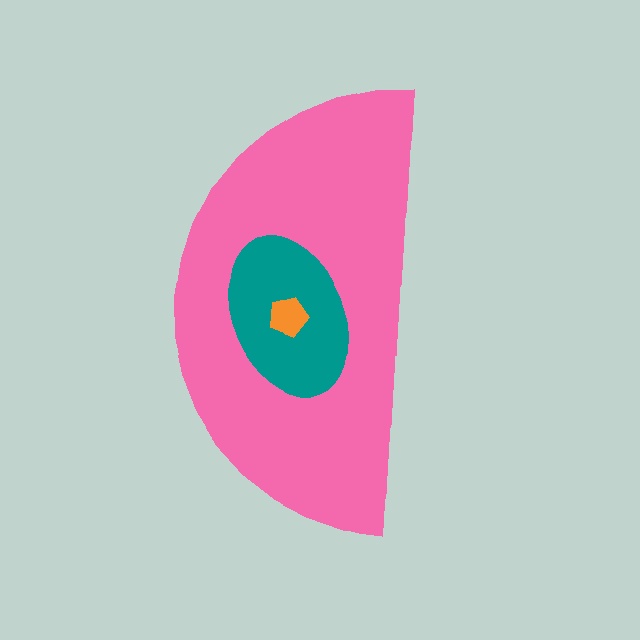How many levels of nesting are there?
3.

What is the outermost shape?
The pink semicircle.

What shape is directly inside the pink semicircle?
The teal ellipse.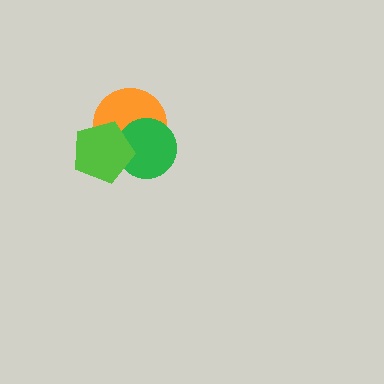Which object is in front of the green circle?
The lime pentagon is in front of the green circle.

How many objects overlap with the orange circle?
2 objects overlap with the orange circle.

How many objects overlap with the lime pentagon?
2 objects overlap with the lime pentagon.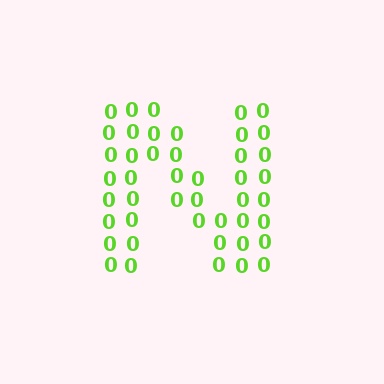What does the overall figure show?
The overall figure shows the letter N.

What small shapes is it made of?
It is made of small digit 0's.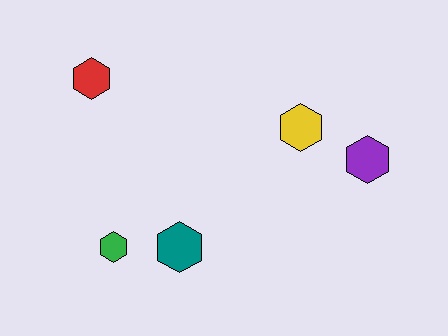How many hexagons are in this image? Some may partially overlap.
There are 5 hexagons.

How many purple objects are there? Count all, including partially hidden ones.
There is 1 purple object.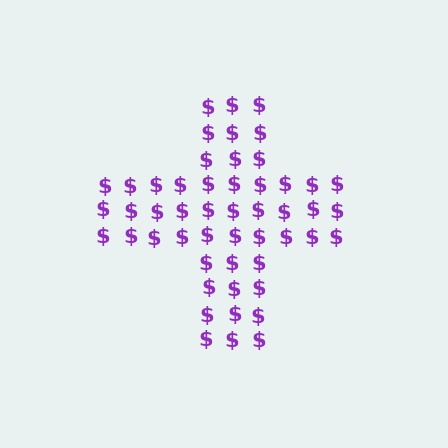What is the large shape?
The large shape is a cross.